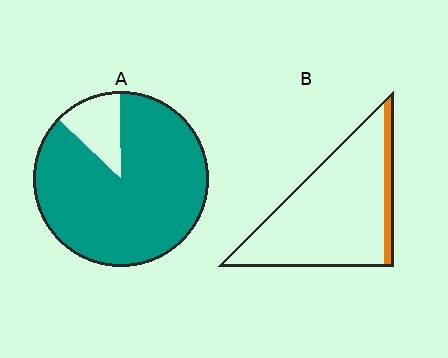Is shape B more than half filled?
No.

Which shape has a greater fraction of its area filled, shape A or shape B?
Shape A.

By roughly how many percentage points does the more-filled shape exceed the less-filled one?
By roughly 75 percentage points (A over B).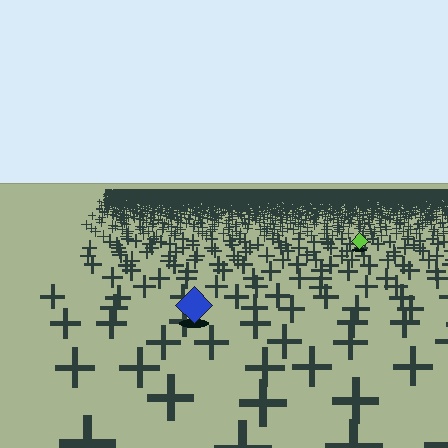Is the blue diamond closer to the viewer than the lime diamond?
Yes. The blue diamond is closer — you can tell from the texture gradient: the ground texture is coarser near it.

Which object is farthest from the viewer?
The lime diamond is farthest from the viewer. It appears smaller and the ground texture around it is denser.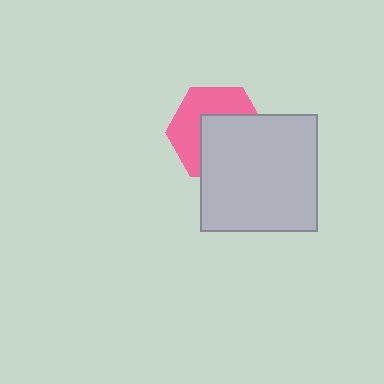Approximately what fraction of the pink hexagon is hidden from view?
Roughly 53% of the pink hexagon is hidden behind the light gray square.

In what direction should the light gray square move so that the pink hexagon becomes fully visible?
The light gray square should move toward the lower-right. That is the shortest direction to clear the overlap and leave the pink hexagon fully visible.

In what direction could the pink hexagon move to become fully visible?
The pink hexagon could move toward the upper-left. That would shift it out from behind the light gray square entirely.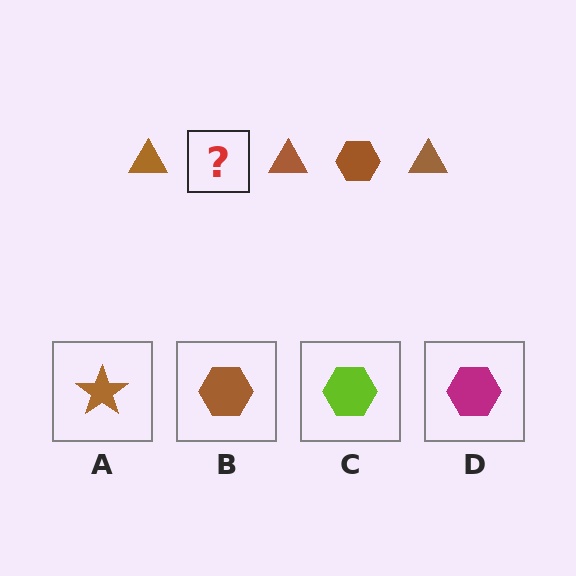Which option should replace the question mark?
Option B.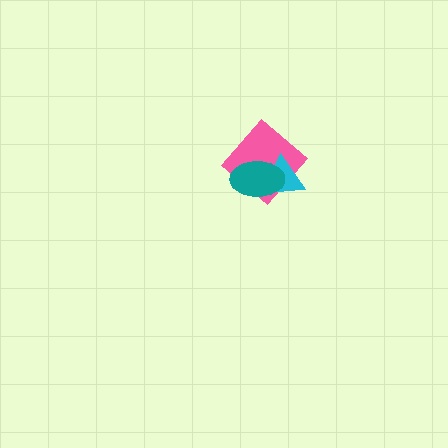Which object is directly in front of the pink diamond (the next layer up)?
The cyan triangle is directly in front of the pink diamond.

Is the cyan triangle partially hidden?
Yes, it is partially covered by another shape.